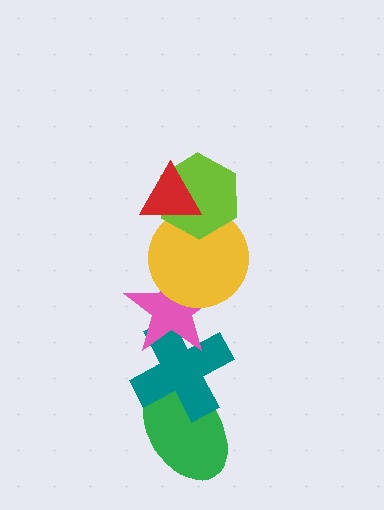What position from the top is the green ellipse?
The green ellipse is 6th from the top.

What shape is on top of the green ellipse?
The teal cross is on top of the green ellipse.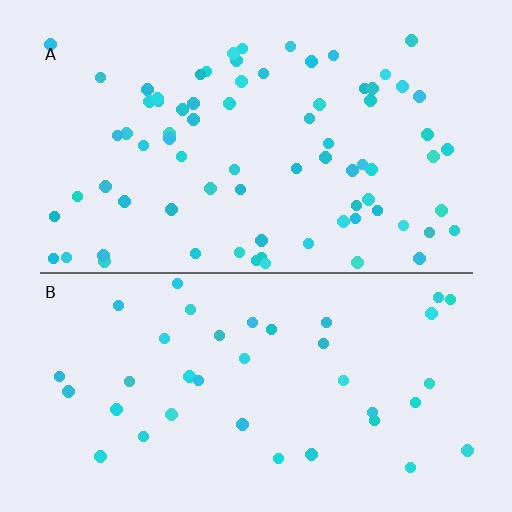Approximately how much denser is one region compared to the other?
Approximately 2.0× — region A over region B.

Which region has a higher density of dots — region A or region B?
A (the top).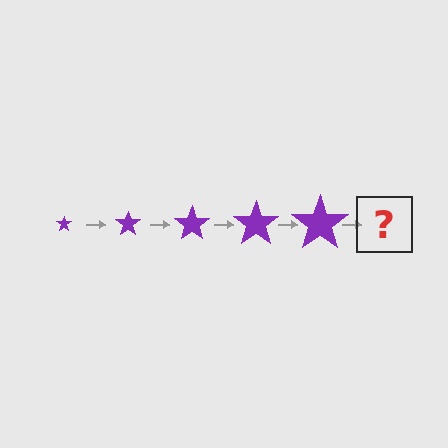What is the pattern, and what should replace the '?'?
The pattern is that the star gets progressively larger each step. The '?' should be a purple star, larger than the previous one.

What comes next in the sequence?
The next element should be a purple star, larger than the previous one.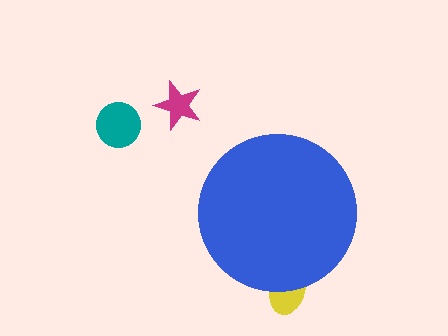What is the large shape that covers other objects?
A blue circle.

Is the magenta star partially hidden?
No, the magenta star is fully visible.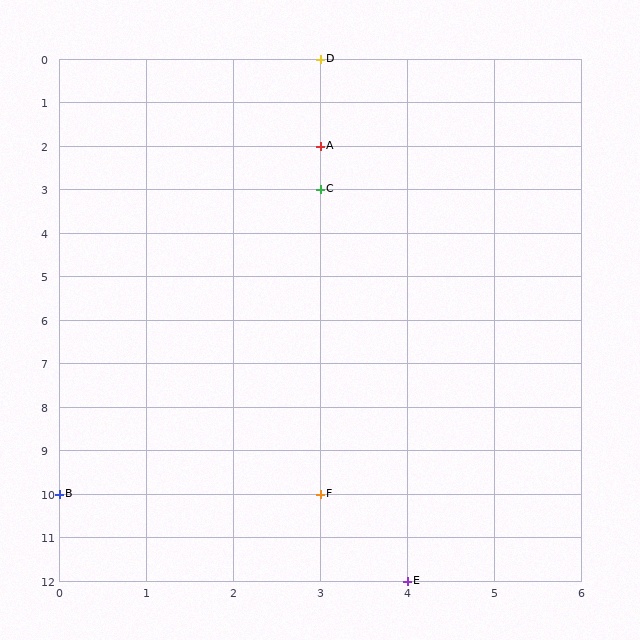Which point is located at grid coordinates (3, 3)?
Point C is at (3, 3).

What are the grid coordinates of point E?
Point E is at grid coordinates (4, 12).